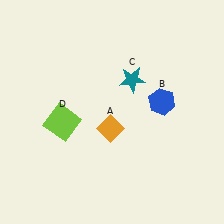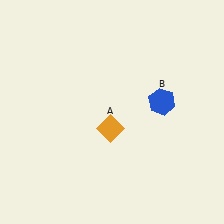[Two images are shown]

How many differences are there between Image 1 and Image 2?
There are 2 differences between the two images.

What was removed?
The lime square (D), the teal star (C) were removed in Image 2.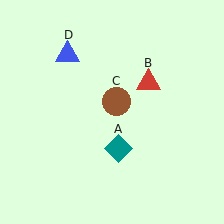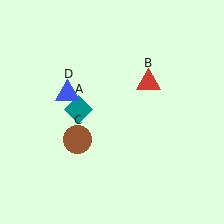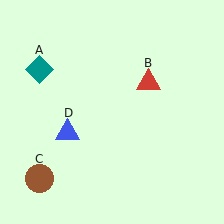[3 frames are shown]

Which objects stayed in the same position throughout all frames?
Red triangle (object B) remained stationary.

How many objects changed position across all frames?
3 objects changed position: teal diamond (object A), brown circle (object C), blue triangle (object D).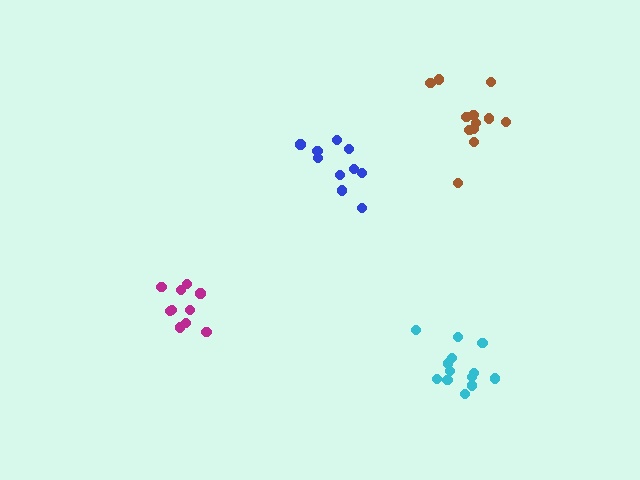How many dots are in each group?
Group 1: 12 dots, Group 2: 10 dots, Group 3: 13 dots, Group 4: 10 dots (45 total).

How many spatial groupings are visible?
There are 4 spatial groupings.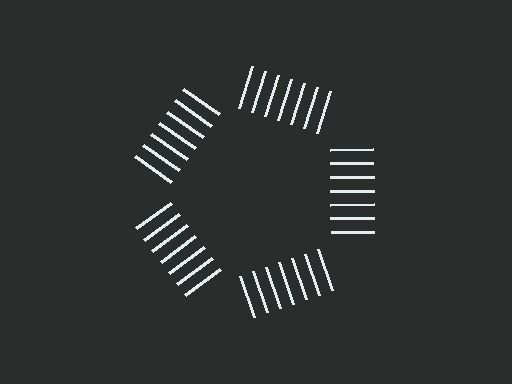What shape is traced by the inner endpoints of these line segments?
An illusory pentagon — the line segments terminate on its edges but no continuous stroke is drawn.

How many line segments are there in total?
35 — 7 along each of the 5 edges.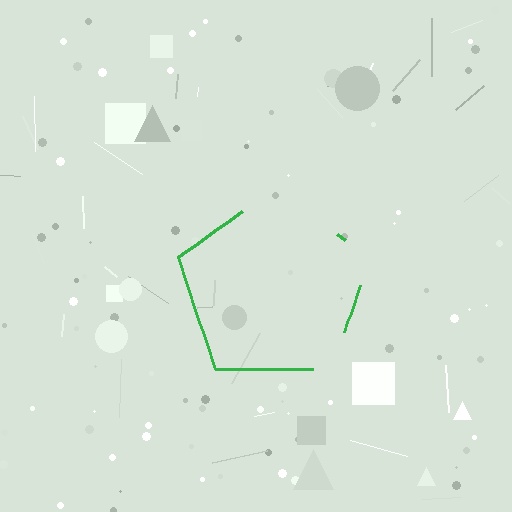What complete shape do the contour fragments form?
The contour fragments form a pentagon.